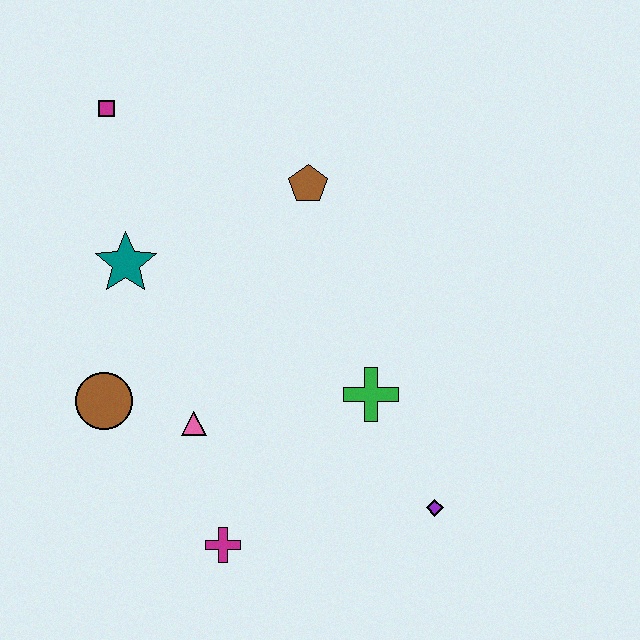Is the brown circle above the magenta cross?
Yes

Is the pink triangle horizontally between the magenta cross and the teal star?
Yes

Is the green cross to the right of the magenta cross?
Yes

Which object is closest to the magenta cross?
The pink triangle is closest to the magenta cross.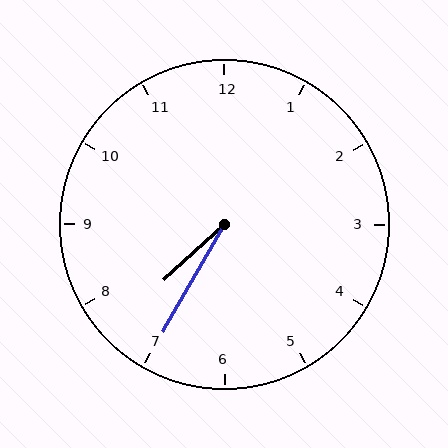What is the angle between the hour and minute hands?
Approximately 18 degrees.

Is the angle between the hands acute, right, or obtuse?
It is acute.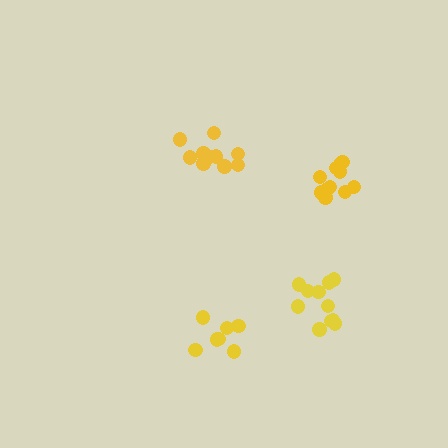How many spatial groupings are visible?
There are 4 spatial groupings.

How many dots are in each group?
Group 1: 11 dots, Group 2: 10 dots, Group 3: 11 dots, Group 4: 7 dots (39 total).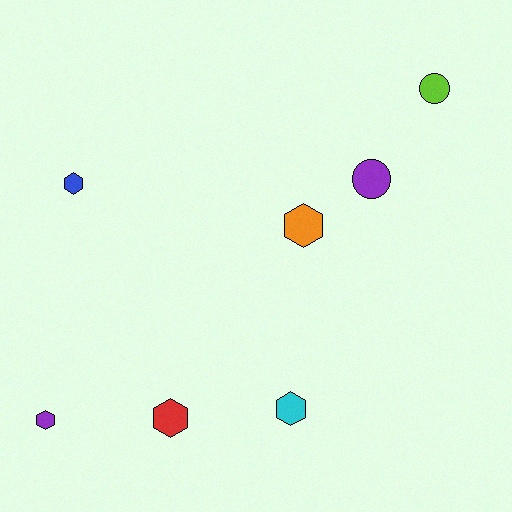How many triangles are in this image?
There are no triangles.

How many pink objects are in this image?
There are no pink objects.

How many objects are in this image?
There are 7 objects.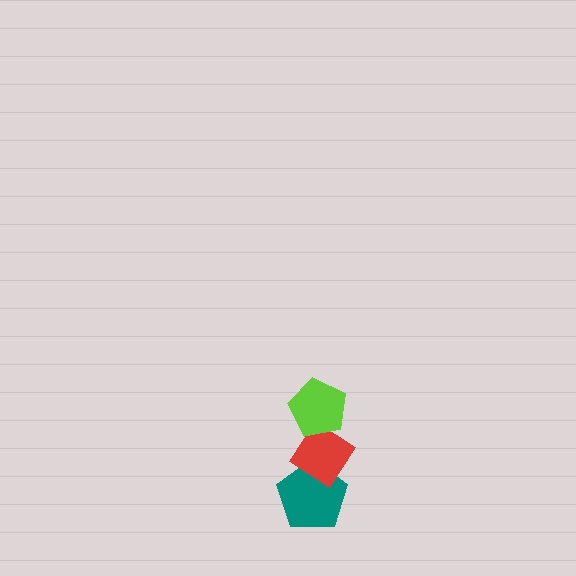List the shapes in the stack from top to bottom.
From top to bottom: the lime pentagon, the red diamond, the teal pentagon.